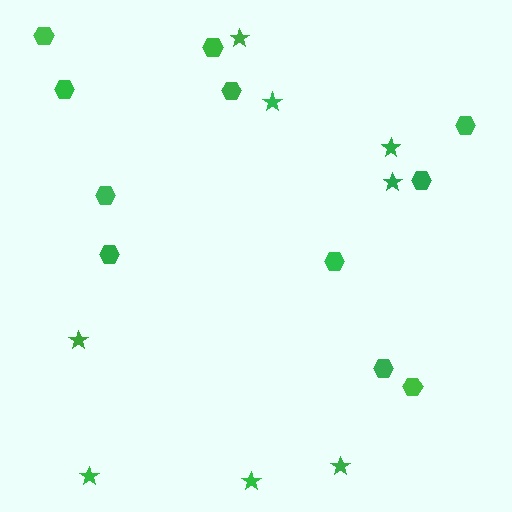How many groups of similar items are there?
There are 2 groups: one group of stars (8) and one group of hexagons (11).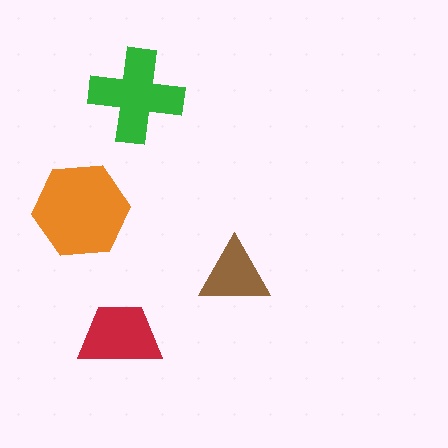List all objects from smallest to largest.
The brown triangle, the red trapezoid, the green cross, the orange hexagon.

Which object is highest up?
The green cross is topmost.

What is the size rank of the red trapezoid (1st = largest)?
3rd.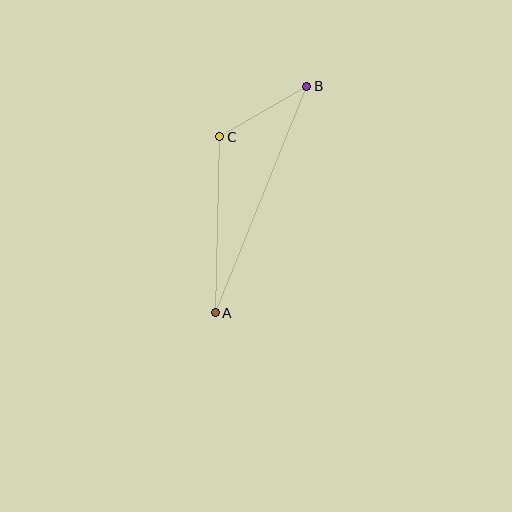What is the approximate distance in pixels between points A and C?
The distance between A and C is approximately 176 pixels.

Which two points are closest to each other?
Points B and C are closest to each other.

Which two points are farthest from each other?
Points A and B are farthest from each other.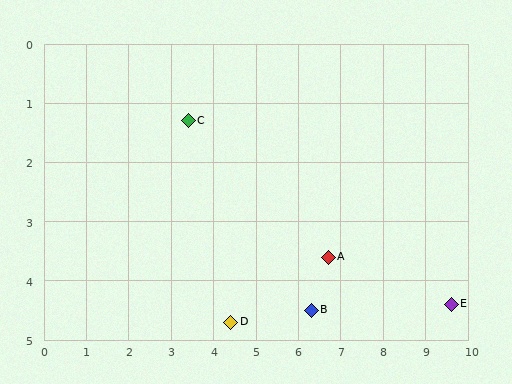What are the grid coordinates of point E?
Point E is at approximately (9.6, 4.4).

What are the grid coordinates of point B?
Point B is at approximately (6.3, 4.5).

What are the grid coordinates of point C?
Point C is at approximately (3.4, 1.3).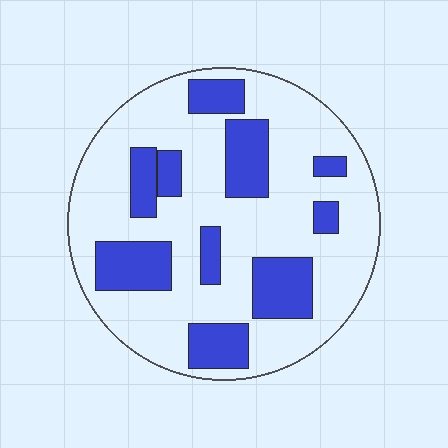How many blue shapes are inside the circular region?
10.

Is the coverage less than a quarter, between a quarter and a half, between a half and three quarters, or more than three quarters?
Between a quarter and a half.